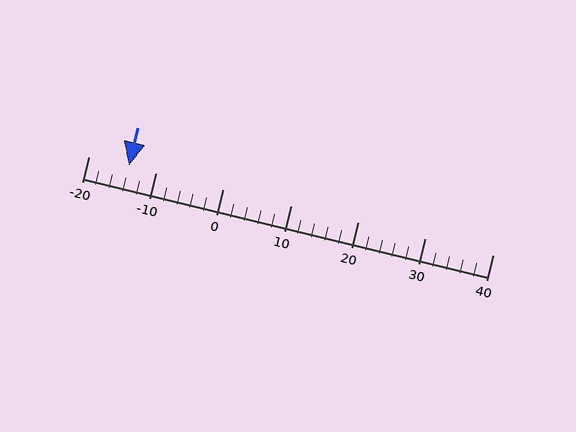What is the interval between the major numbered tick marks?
The major tick marks are spaced 10 units apart.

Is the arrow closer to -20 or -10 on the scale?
The arrow is closer to -10.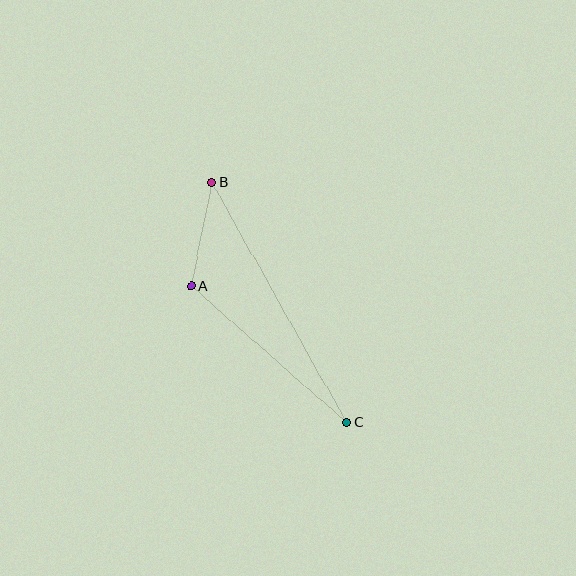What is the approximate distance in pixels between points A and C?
The distance between A and C is approximately 207 pixels.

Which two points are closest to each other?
Points A and B are closest to each other.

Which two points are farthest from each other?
Points B and C are farthest from each other.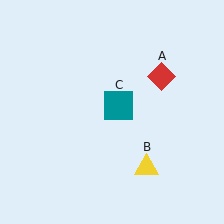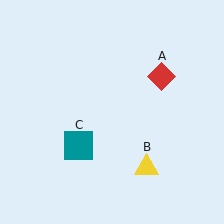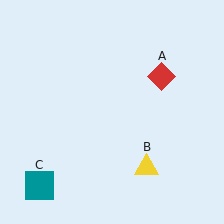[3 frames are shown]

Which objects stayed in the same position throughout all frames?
Red diamond (object A) and yellow triangle (object B) remained stationary.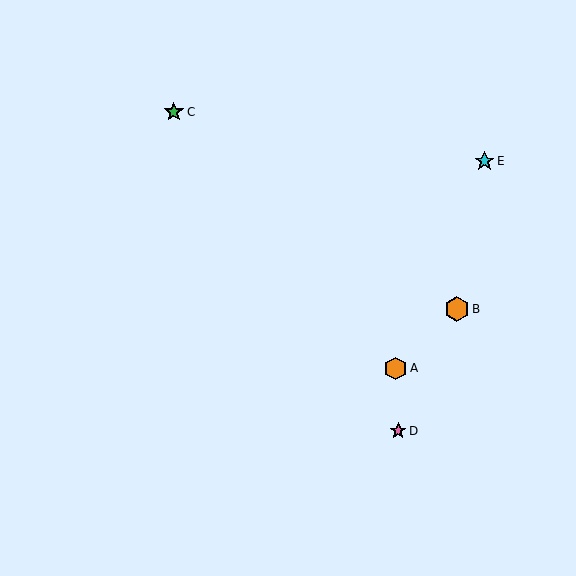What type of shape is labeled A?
Shape A is an orange hexagon.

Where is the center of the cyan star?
The center of the cyan star is at (485, 161).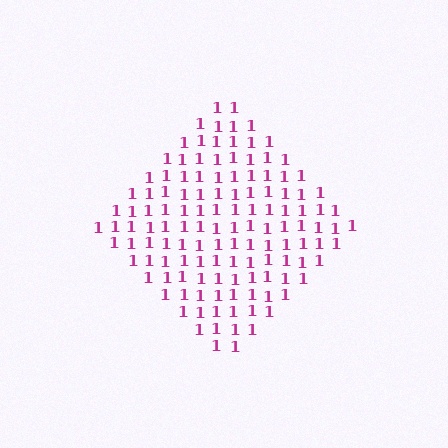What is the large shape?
The large shape is a diamond.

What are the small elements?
The small elements are digit 1's.